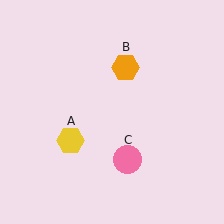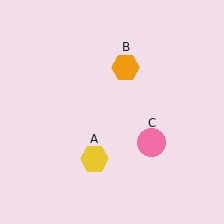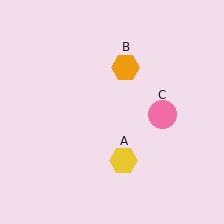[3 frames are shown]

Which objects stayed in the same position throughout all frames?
Orange hexagon (object B) remained stationary.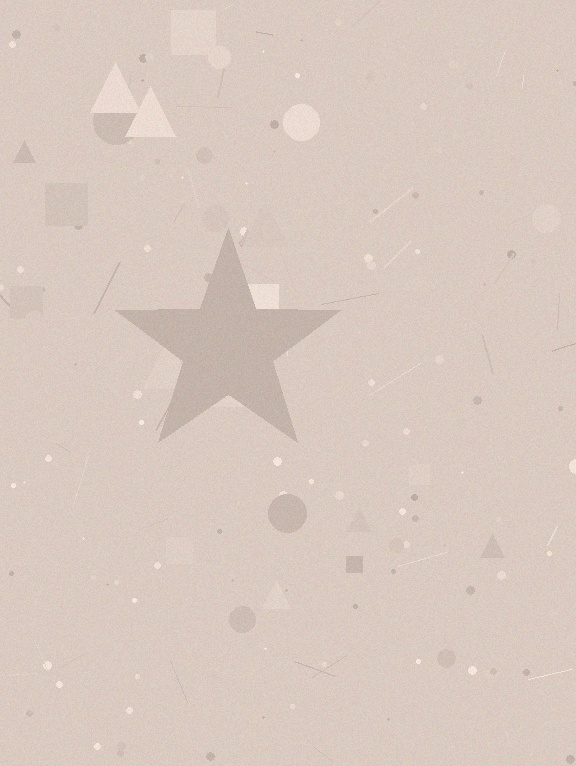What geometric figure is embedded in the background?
A star is embedded in the background.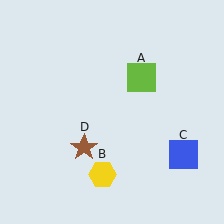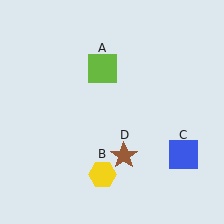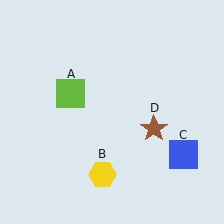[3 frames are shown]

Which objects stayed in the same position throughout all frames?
Yellow hexagon (object B) and blue square (object C) remained stationary.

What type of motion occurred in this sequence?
The lime square (object A), brown star (object D) rotated counterclockwise around the center of the scene.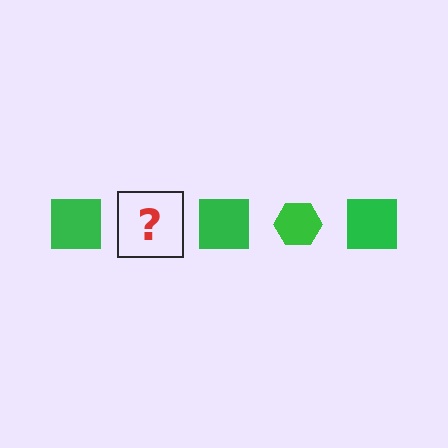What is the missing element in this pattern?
The missing element is a green hexagon.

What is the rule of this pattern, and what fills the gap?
The rule is that the pattern cycles through square, hexagon shapes in green. The gap should be filled with a green hexagon.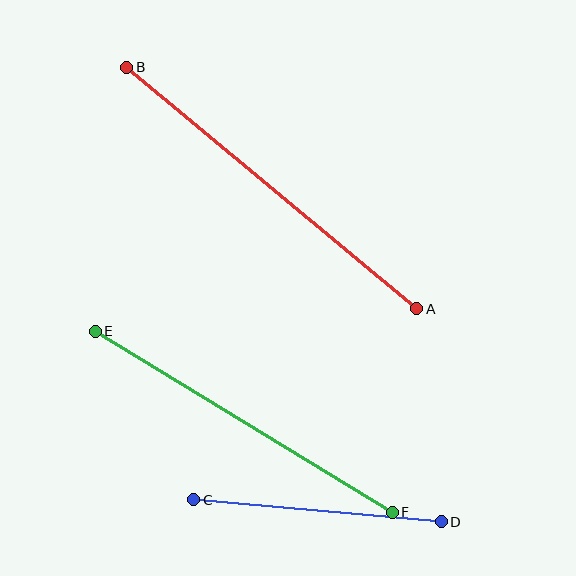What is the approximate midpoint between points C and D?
The midpoint is at approximately (318, 511) pixels.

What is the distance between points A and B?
The distance is approximately 377 pixels.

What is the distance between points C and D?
The distance is approximately 248 pixels.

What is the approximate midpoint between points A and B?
The midpoint is at approximately (272, 188) pixels.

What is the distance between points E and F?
The distance is approximately 348 pixels.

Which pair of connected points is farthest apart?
Points A and B are farthest apart.